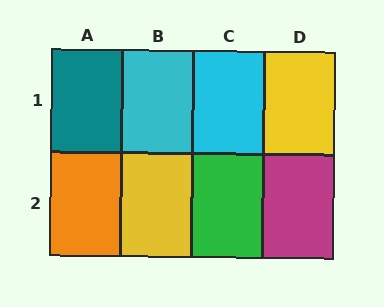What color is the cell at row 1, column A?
Teal.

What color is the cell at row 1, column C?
Cyan.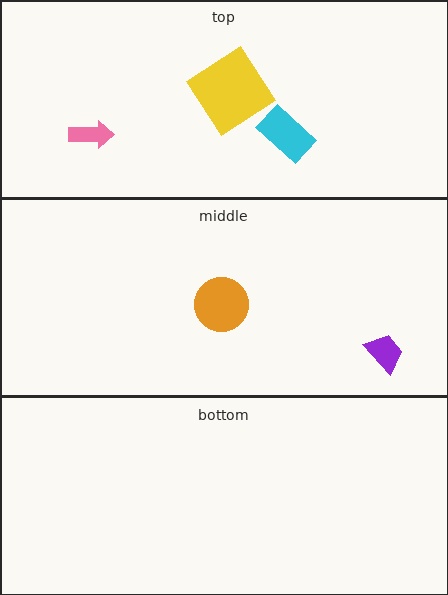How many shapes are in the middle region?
2.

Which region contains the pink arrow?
The top region.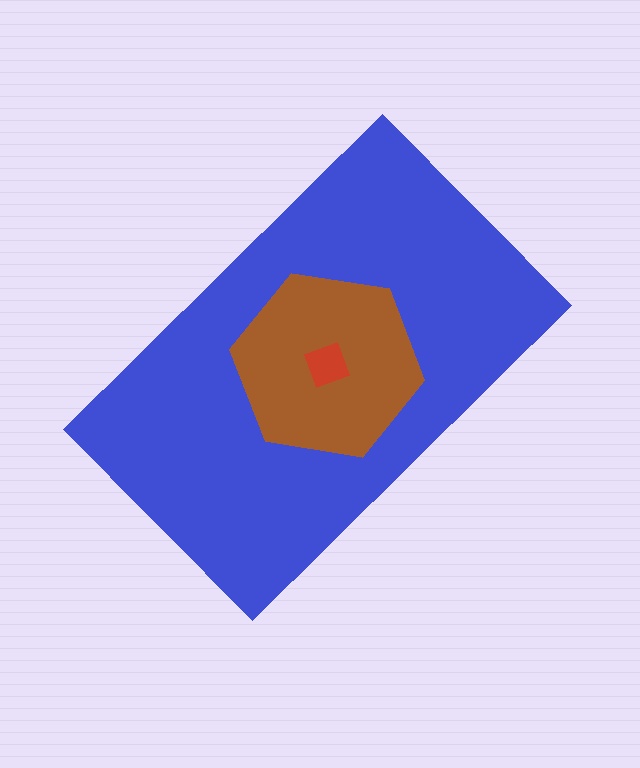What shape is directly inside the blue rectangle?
The brown hexagon.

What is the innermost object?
The red diamond.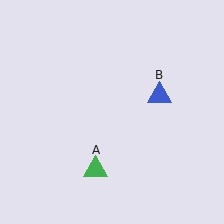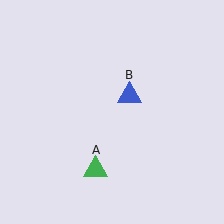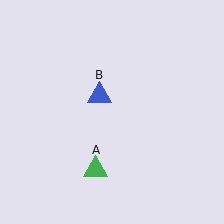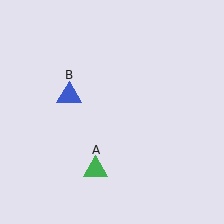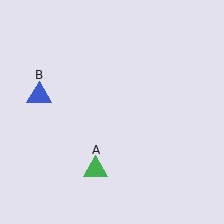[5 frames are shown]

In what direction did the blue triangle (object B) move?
The blue triangle (object B) moved left.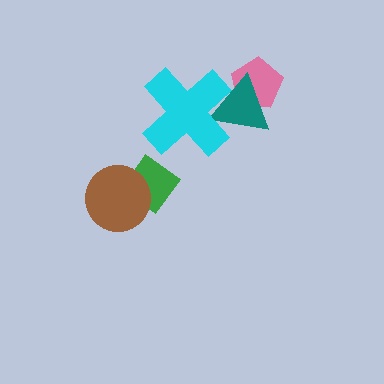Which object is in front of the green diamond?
The brown circle is in front of the green diamond.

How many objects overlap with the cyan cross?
1 object overlaps with the cyan cross.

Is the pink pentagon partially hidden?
Yes, it is partially covered by another shape.